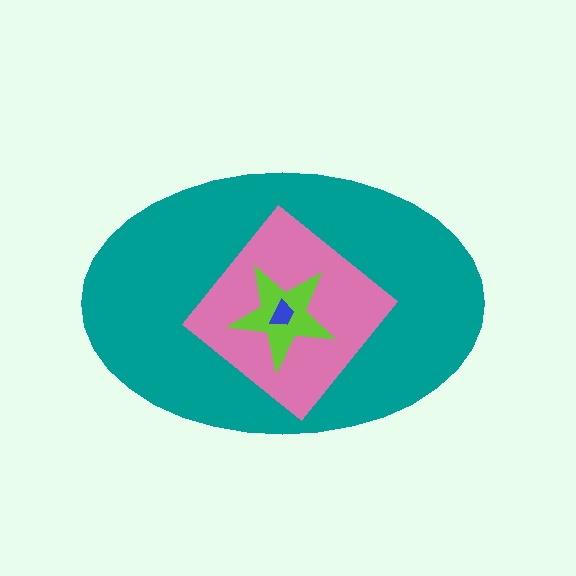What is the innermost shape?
The blue trapezoid.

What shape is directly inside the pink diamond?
The lime star.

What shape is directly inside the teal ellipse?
The pink diamond.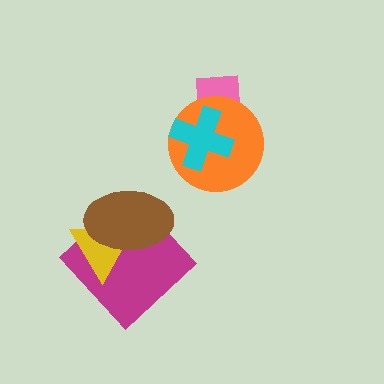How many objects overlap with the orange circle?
2 objects overlap with the orange circle.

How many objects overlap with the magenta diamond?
2 objects overlap with the magenta diamond.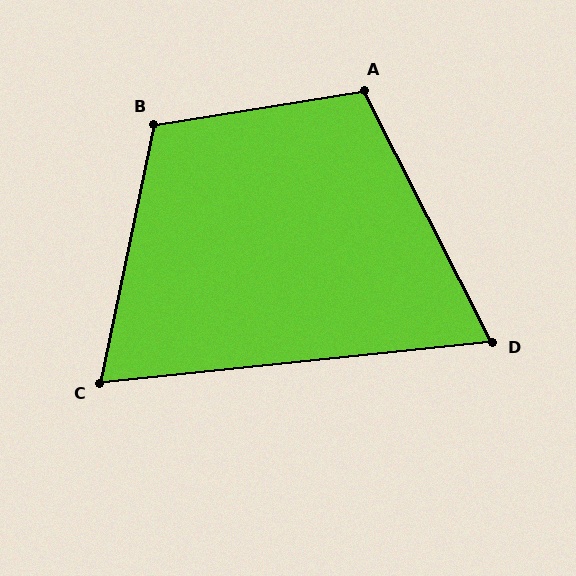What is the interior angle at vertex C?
Approximately 72 degrees (acute).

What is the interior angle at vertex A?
Approximately 108 degrees (obtuse).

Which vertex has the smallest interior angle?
D, at approximately 69 degrees.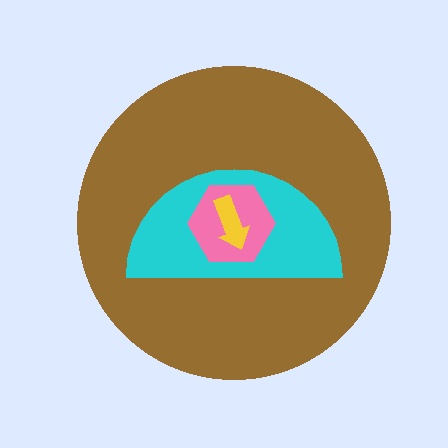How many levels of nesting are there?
4.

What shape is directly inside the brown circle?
The cyan semicircle.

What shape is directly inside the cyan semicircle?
The pink hexagon.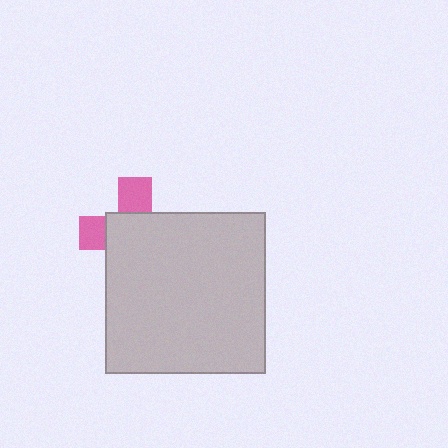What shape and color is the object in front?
The object in front is a light gray square.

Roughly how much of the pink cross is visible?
A small part of it is visible (roughly 32%).